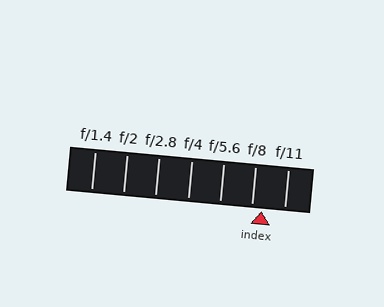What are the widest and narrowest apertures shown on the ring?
The widest aperture shown is f/1.4 and the narrowest is f/11.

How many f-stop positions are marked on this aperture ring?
There are 7 f-stop positions marked.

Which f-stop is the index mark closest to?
The index mark is closest to f/8.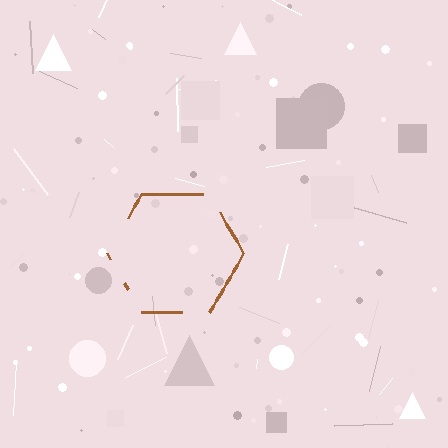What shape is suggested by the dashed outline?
The dashed outline suggests a hexagon.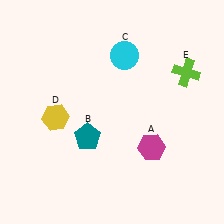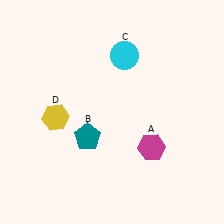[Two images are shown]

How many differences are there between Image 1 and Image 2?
There is 1 difference between the two images.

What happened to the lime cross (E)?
The lime cross (E) was removed in Image 2. It was in the top-right area of Image 1.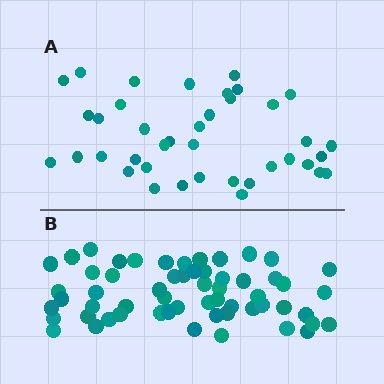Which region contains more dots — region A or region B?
Region B (the bottom region) has more dots.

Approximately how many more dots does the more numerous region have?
Region B has approximately 20 more dots than region A.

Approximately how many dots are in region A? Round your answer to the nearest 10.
About 40 dots. (The exact count is 39, which rounds to 40.)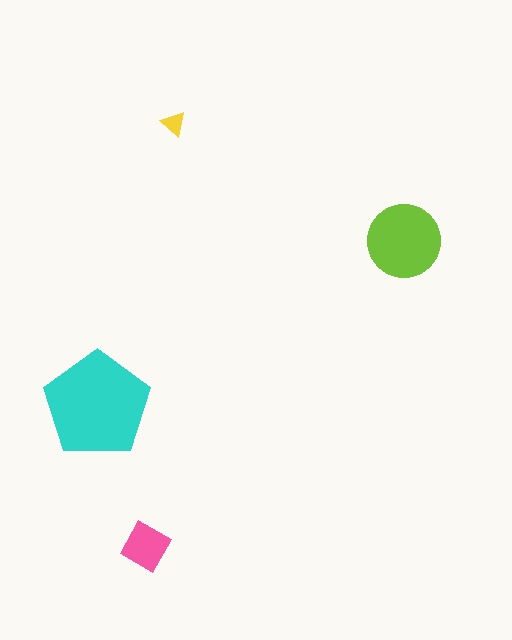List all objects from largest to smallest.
The cyan pentagon, the lime circle, the pink square, the yellow triangle.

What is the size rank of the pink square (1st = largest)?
3rd.